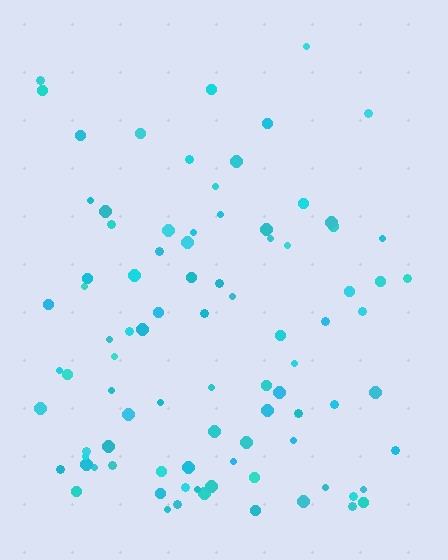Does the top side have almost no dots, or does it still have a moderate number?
Still a moderate number, just noticeably fewer than the bottom.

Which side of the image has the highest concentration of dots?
The bottom.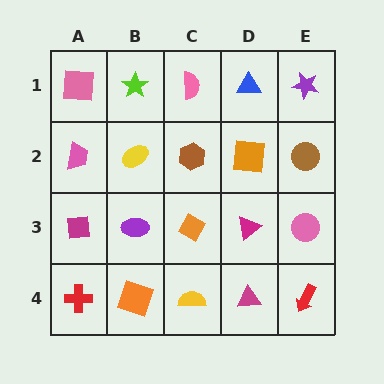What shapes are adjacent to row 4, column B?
A purple ellipse (row 3, column B), a red cross (row 4, column A), a yellow semicircle (row 4, column C).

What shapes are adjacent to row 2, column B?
A lime star (row 1, column B), a purple ellipse (row 3, column B), a pink trapezoid (row 2, column A), a brown hexagon (row 2, column C).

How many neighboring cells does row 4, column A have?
2.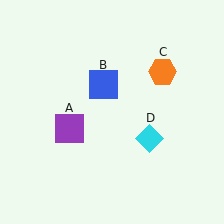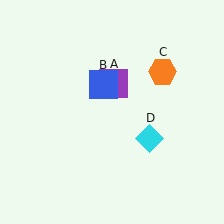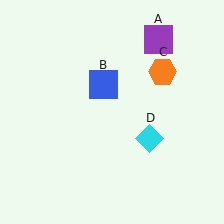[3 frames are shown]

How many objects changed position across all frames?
1 object changed position: purple square (object A).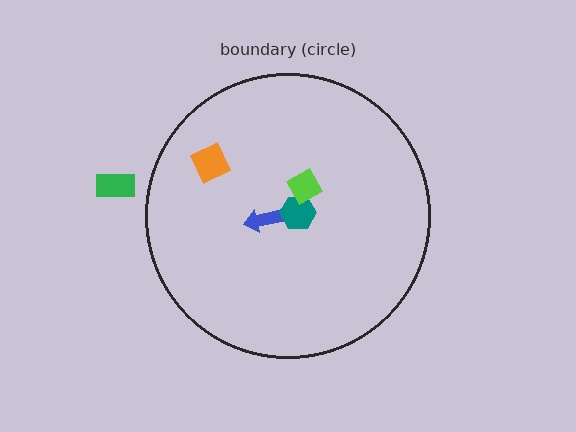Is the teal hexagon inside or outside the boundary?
Inside.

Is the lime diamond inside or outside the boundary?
Inside.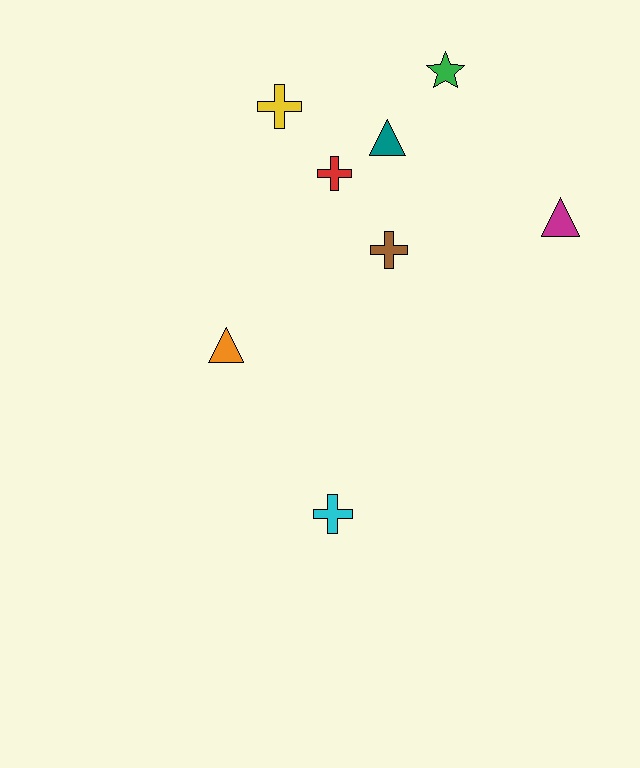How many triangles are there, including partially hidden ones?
There are 3 triangles.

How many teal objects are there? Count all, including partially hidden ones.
There is 1 teal object.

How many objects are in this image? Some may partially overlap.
There are 8 objects.